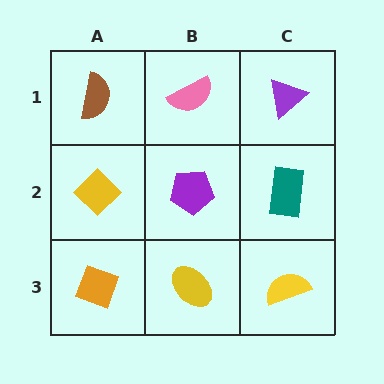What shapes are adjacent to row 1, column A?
A yellow diamond (row 2, column A), a pink semicircle (row 1, column B).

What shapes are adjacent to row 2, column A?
A brown semicircle (row 1, column A), an orange diamond (row 3, column A), a purple pentagon (row 2, column B).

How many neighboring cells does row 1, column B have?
3.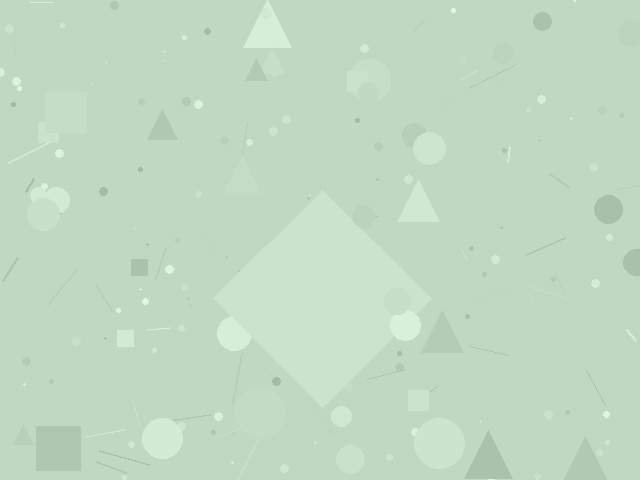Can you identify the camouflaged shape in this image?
The camouflaged shape is a diamond.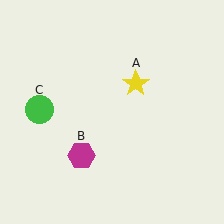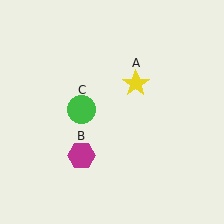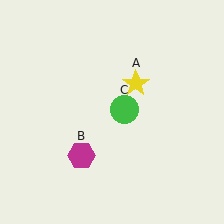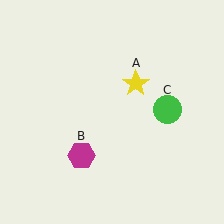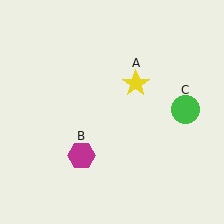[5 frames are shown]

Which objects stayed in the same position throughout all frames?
Yellow star (object A) and magenta hexagon (object B) remained stationary.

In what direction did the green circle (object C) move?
The green circle (object C) moved right.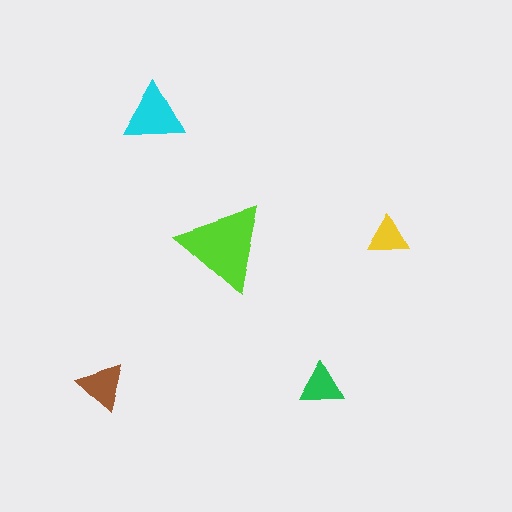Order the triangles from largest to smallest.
the lime one, the cyan one, the brown one, the green one, the yellow one.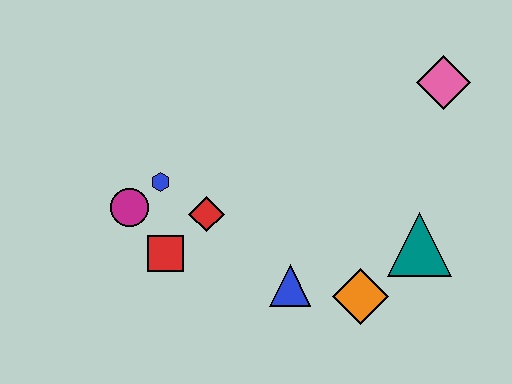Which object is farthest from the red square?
The pink diamond is farthest from the red square.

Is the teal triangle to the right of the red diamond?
Yes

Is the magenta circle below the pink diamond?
Yes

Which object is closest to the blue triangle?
The orange diamond is closest to the blue triangle.